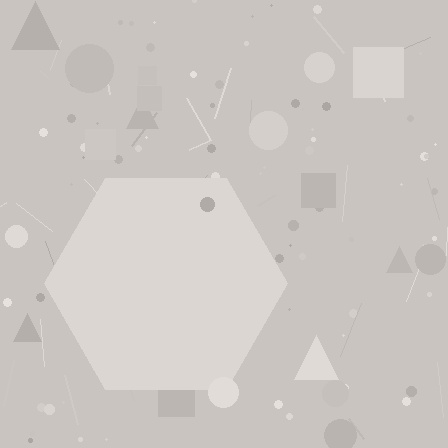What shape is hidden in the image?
A hexagon is hidden in the image.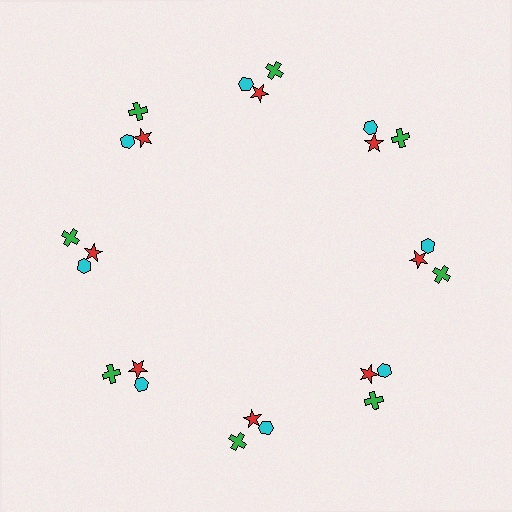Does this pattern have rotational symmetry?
Yes, this pattern has 8-fold rotational symmetry. It looks the same after rotating 45 degrees around the center.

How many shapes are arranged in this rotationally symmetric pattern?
There are 24 shapes, arranged in 8 groups of 3.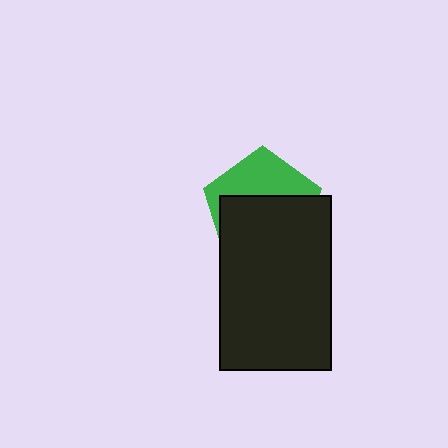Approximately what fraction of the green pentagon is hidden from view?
Roughly 60% of the green pentagon is hidden behind the black rectangle.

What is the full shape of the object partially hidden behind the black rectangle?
The partially hidden object is a green pentagon.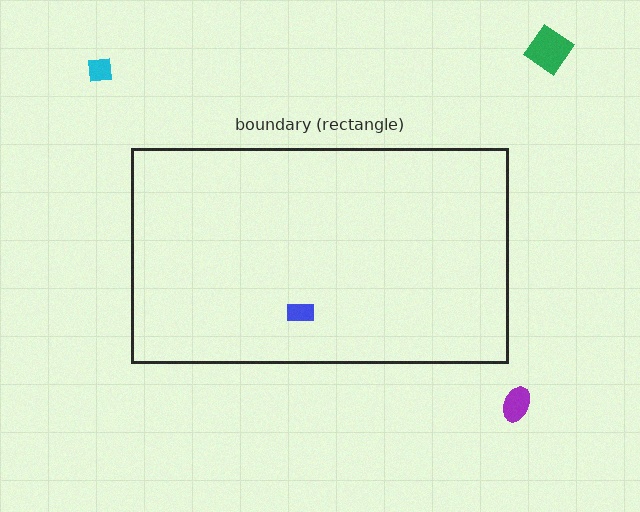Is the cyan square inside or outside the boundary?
Outside.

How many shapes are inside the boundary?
1 inside, 3 outside.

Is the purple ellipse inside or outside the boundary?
Outside.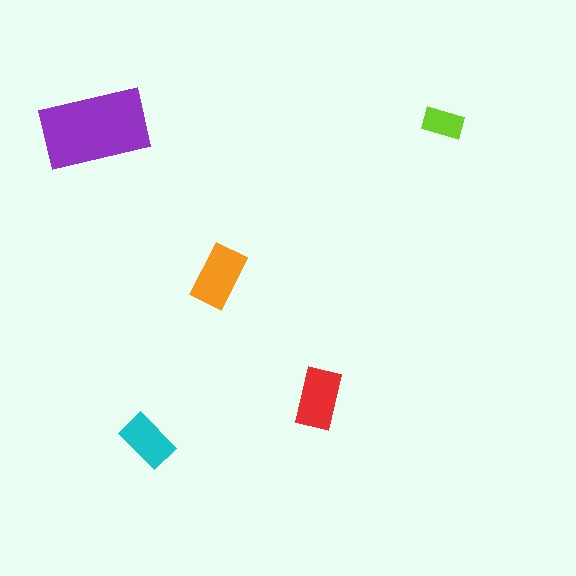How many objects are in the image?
There are 5 objects in the image.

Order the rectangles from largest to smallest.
the purple one, the orange one, the red one, the cyan one, the lime one.